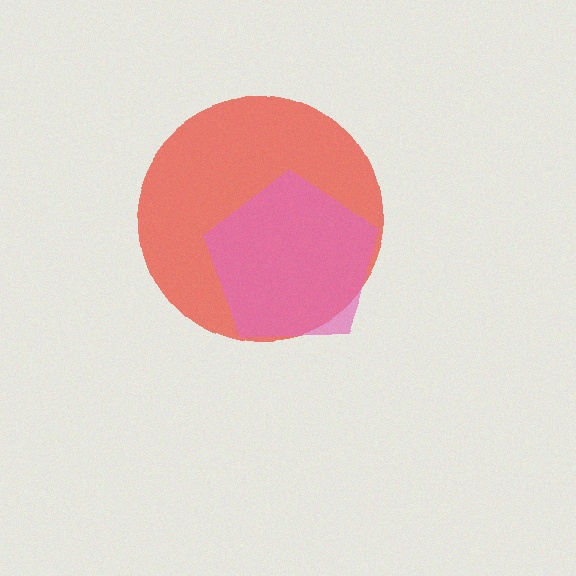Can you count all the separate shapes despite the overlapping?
Yes, there are 2 separate shapes.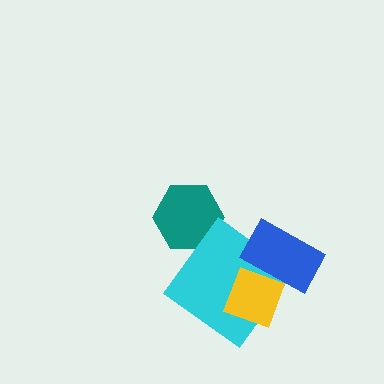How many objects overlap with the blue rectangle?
2 objects overlap with the blue rectangle.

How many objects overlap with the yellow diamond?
2 objects overlap with the yellow diamond.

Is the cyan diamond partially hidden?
Yes, it is partially covered by another shape.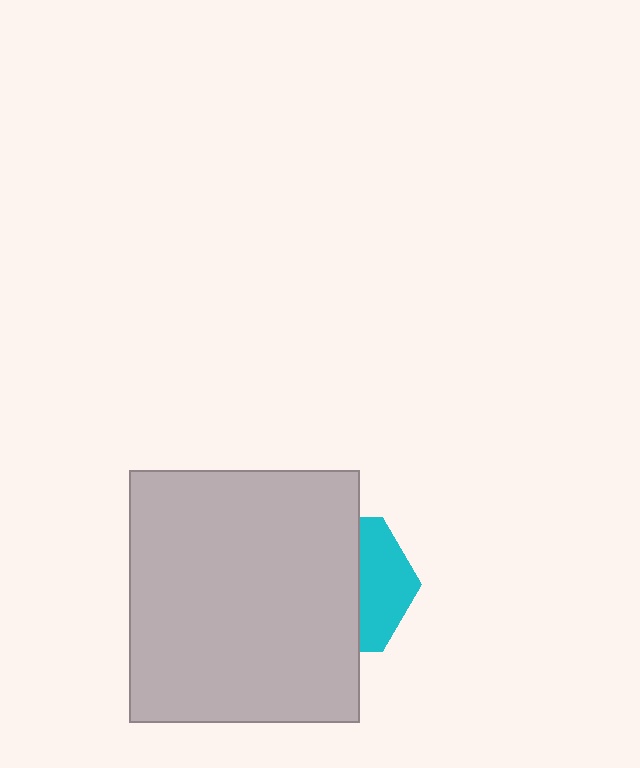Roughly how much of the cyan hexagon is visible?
A small part of it is visible (roughly 36%).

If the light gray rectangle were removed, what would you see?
You would see the complete cyan hexagon.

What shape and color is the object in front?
The object in front is a light gray rectangle.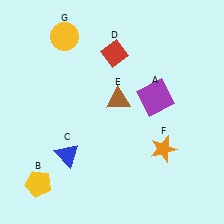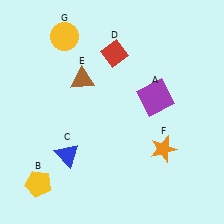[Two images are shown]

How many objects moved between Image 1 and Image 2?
1 object moved between the two images.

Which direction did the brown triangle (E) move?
The brown triangle (E) moved left.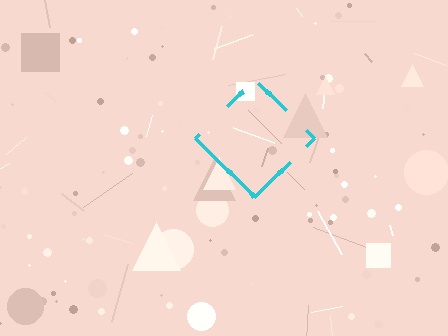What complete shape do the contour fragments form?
The contour fragments form a diamond.